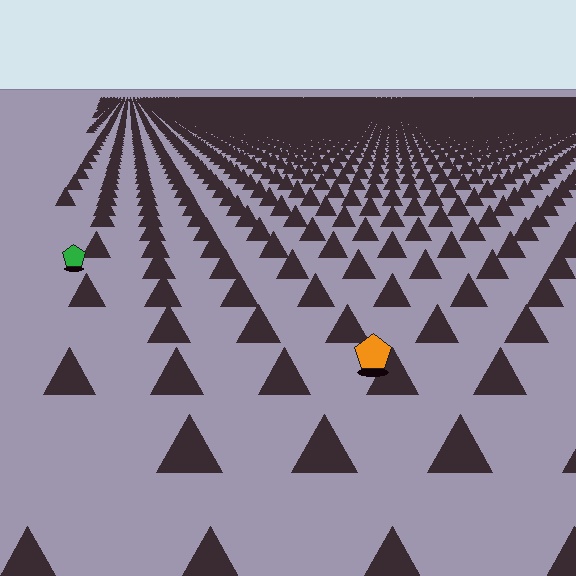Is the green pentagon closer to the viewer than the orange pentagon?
No. The orange pentagon is closer — you can tell from the texture gradient: the ground texture is coarser near it.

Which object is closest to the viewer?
The orange pentagon is closest. The texture marks near it are larger and more spread out.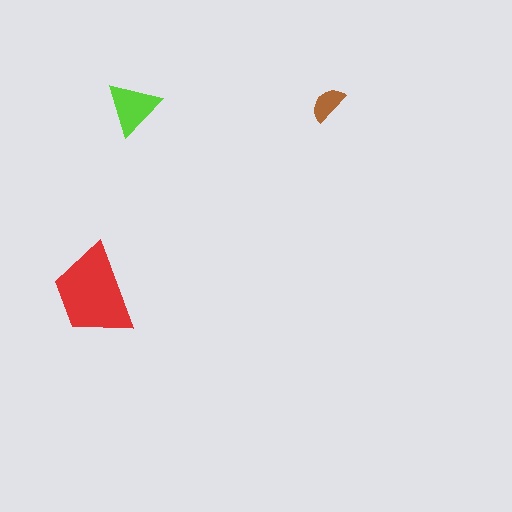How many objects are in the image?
There are 3 objects in the image.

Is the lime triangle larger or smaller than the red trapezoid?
Smaller.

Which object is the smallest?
The brown semicircle.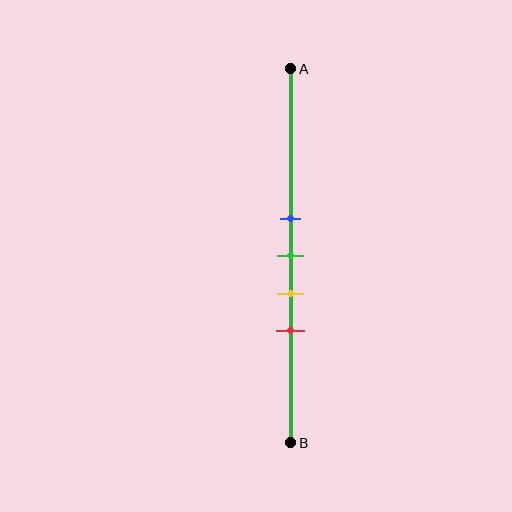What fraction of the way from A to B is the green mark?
The green mark is approximately 50% (0.5) of the way from A to B.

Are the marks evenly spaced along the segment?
Yes, the marks are approximately evenly spaced.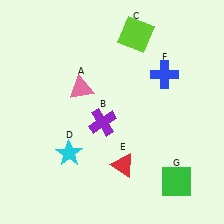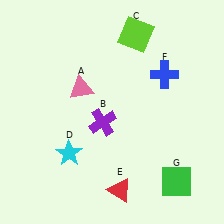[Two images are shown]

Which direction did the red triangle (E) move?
The red triangle (E) moved down.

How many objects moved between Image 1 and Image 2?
1 object moved between the two images.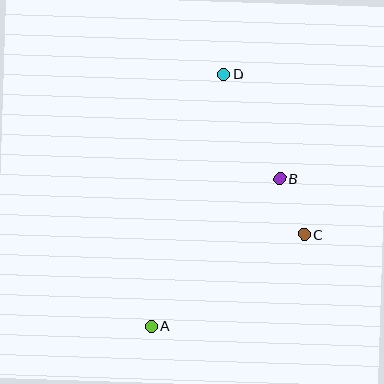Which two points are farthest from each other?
Points A and D are farthest from each other.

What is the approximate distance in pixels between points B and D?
The distance between B and D is approximately 118 pixels.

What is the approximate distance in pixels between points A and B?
The distance between A and B is approximately 196 pixels.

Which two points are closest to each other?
Points B and C are closest to each other.